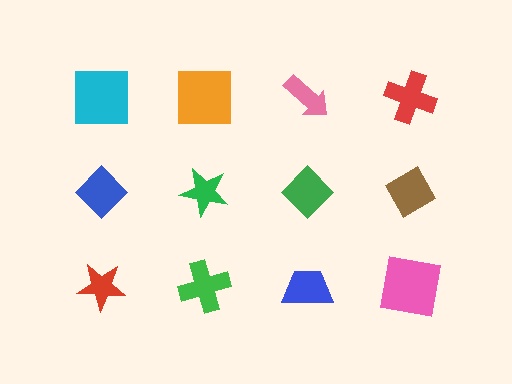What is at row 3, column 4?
A pink square.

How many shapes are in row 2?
4 shapes.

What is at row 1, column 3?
A pink arrow.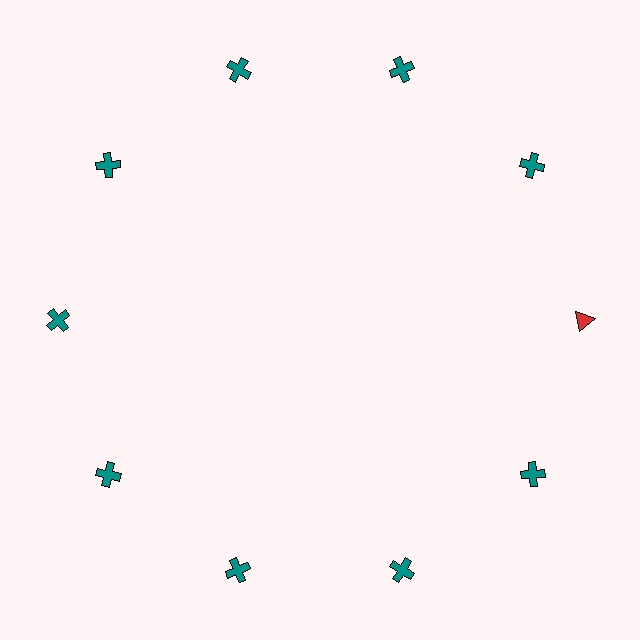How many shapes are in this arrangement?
There are 10 shapes arranged in a ring pattern.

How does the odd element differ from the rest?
It differs in both color (red instead of teal) and shape (triangle instead of cross).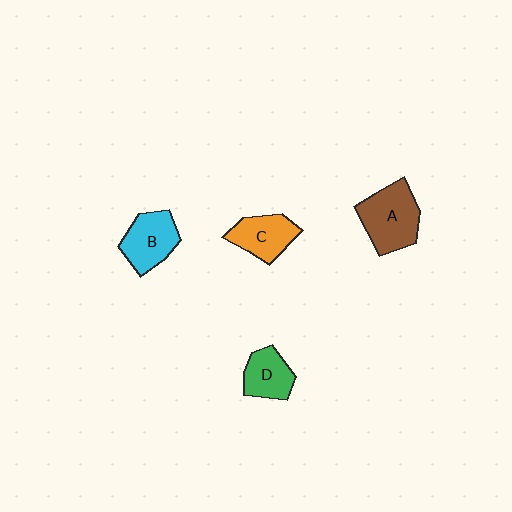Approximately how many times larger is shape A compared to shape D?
Approximately 1.6 times.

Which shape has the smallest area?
Shape D (green).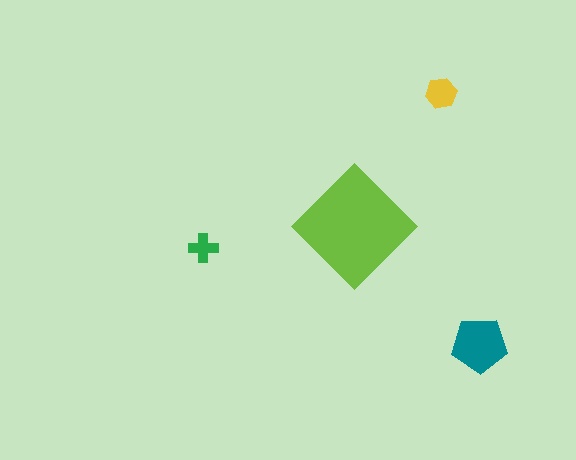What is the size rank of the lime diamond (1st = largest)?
1st.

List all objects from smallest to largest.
The green cross, the yellow hexagon, the teal pentagon, the lime diamond.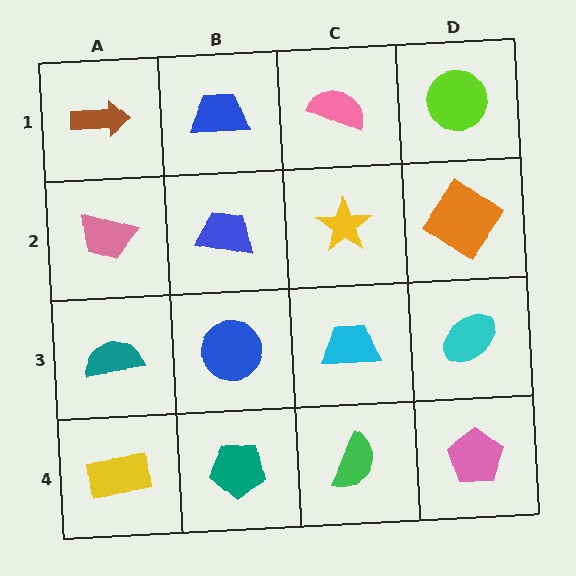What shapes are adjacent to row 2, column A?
A brown arrow (row 1, column A), a teal semicircle (row 3, column A), a blue trapezoid (row 2, column B).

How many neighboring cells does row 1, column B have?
3.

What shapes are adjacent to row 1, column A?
A pink trapezoid (row 2, column A), a blue trapezoid (row 1, column B).